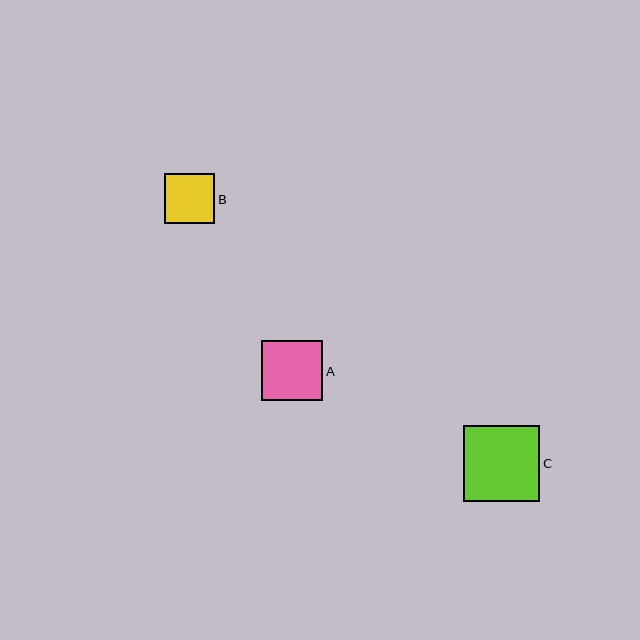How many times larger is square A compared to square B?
Square A is approximately 1.2 times the size of square B.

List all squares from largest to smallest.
From largest to smallest: C, A, B.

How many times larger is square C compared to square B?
Square C is approximately 1.5 times the size of square B.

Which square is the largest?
Square C is the largest with a size of approximately 77 pixels.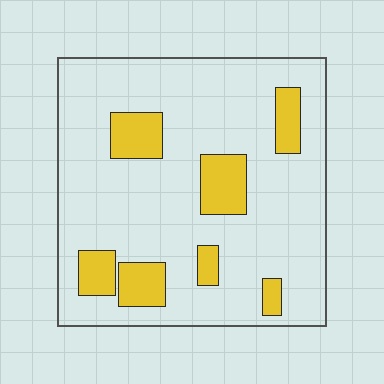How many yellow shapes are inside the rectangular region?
7.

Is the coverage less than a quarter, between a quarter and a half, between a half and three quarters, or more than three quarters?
Less than a quarter.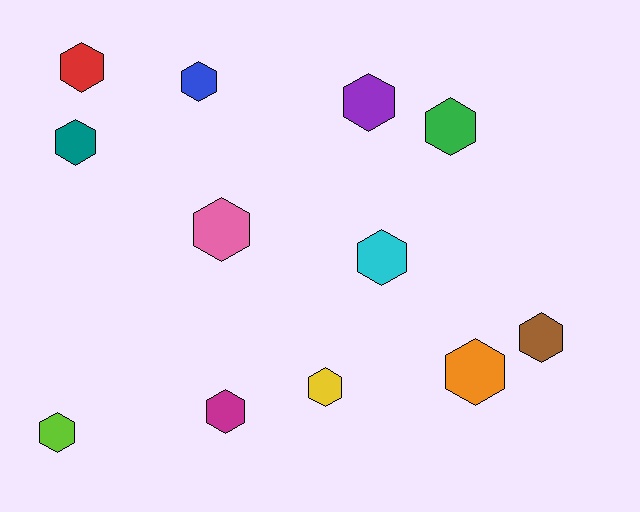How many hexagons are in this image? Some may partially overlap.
There are 12 hexagons.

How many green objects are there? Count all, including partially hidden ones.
There is 1 green object.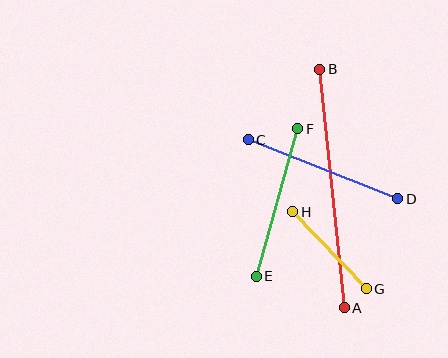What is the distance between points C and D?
The distance is approximately 161 pixels.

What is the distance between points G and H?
The distance is approximately 107 pixels.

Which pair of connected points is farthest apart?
Points A and B are farthest apart.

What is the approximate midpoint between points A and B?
The midpoint is at approximately (332, 189) pixels.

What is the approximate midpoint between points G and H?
The midpoint is at approximately (329, 250) pixels.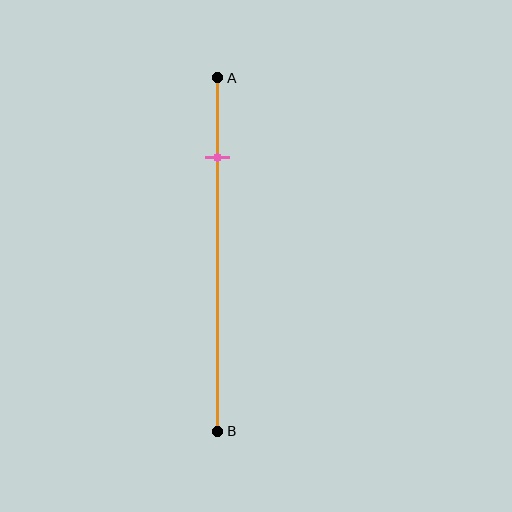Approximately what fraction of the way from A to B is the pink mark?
The pink mark is approximately 25% of the way from A to B.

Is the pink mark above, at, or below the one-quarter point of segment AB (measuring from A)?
The pink mark is approximately at the one-quarter point of segment AB.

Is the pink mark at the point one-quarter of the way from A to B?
Yes, the mark is approximately at the one-quarter point.